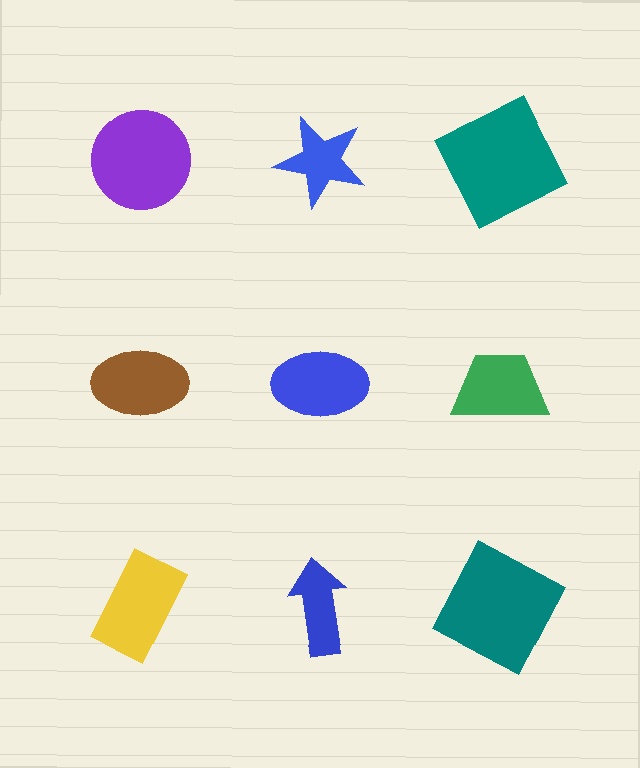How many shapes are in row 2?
3 shapes.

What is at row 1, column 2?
A blue star.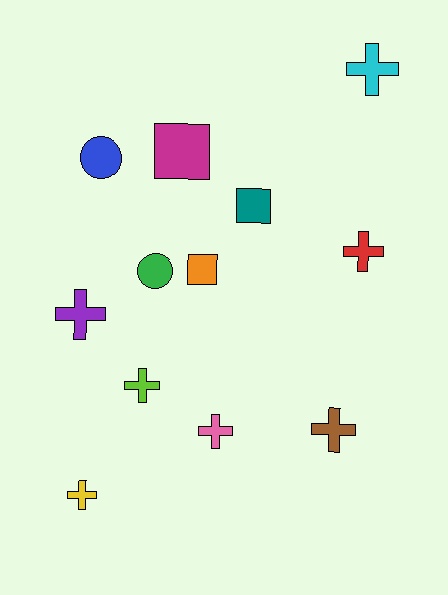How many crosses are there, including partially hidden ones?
There are 7 crosses.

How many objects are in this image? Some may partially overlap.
There are 12 objects.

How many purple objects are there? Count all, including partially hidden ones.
There is 1 purple object.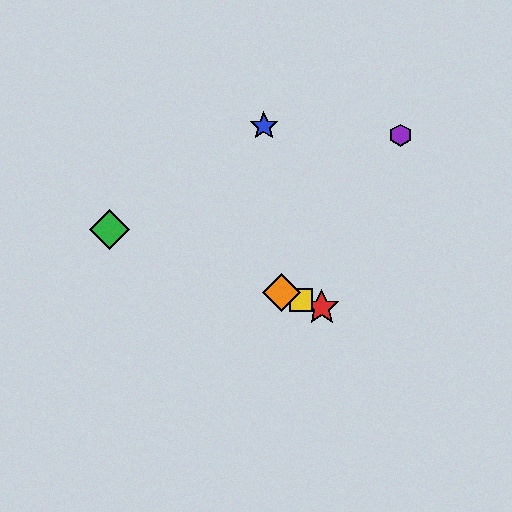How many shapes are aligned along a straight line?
4 shapes (the red star, the green diamond, the yellow square, the orange diamond) are aligned along a straight line.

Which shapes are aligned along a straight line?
The red star, the green diamond, the yellow square, the orange diamond are aligned along a straight line.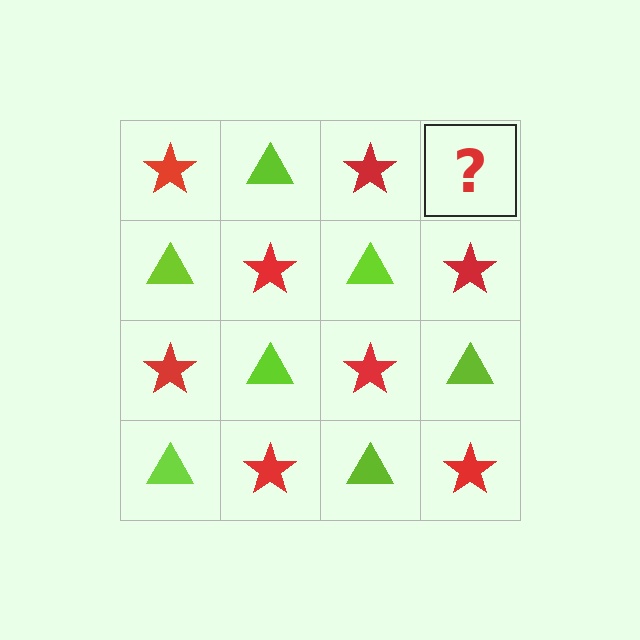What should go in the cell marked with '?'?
The missing cell should contain a lime triangle.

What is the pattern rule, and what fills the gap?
The rule is that it alternates red star and lime triangle in a checkerboard pattern. The gap should be filled with a lime triangle.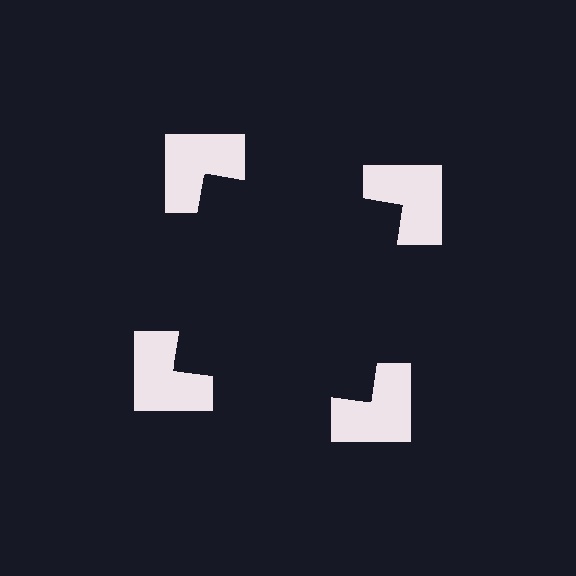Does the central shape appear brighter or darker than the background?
It typically appears slightly darker than the background, even though no actual brightness change is drawn.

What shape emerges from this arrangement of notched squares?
An illusory square — its edges are inferred from the aligned wedge cuts in the notched squares, not physically drawn.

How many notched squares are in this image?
There are 4 — one at each vertex of the illusory square.